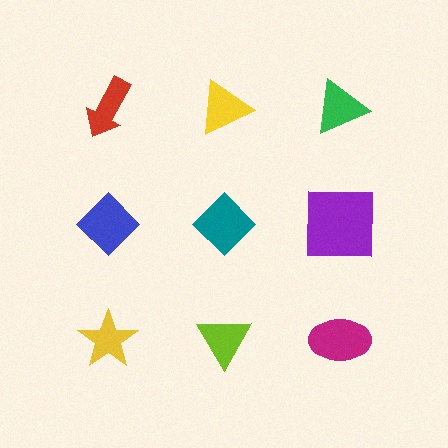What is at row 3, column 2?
A lime triangle.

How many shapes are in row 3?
3 shapes.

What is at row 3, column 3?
A magenta ellipse.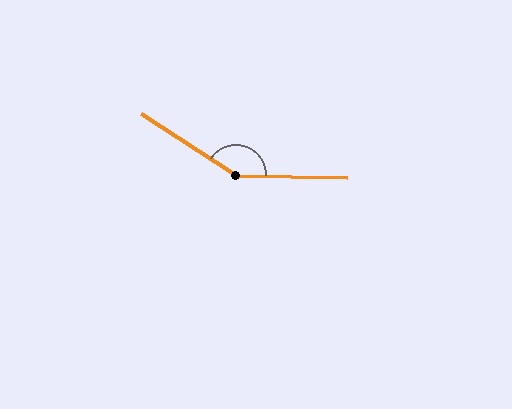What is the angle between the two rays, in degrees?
Approximately 148 degrees.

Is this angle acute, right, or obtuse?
It is obtuse.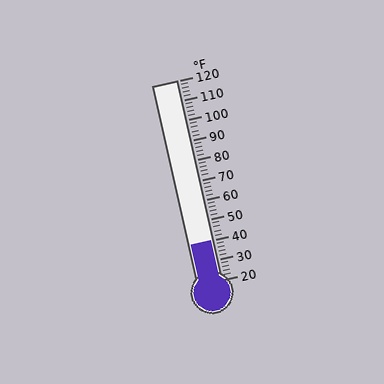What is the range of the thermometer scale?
The thermometer scale ranges from 20°F to 120°F.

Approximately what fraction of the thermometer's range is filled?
The thermometer is filled to approximately 20% of its range.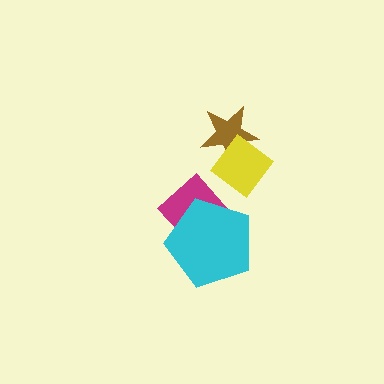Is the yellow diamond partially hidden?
No, no other shape covers it.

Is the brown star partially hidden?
Yes, it is partially covered by another shape.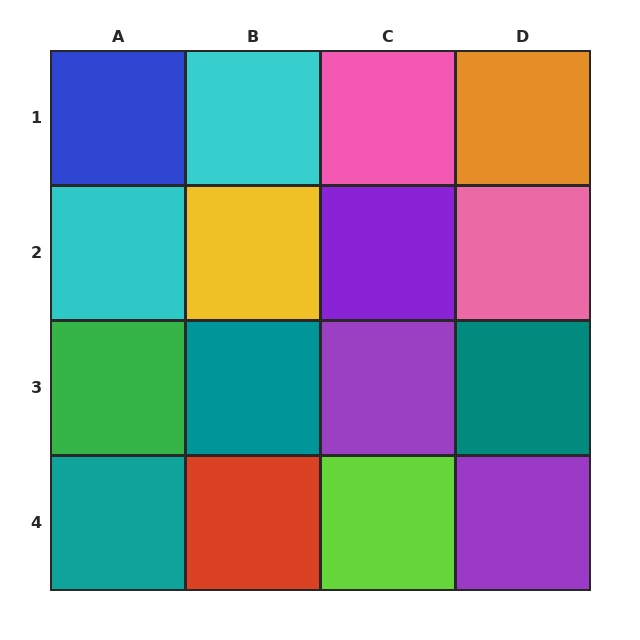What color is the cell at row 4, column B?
Red.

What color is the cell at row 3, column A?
Green.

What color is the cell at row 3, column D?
Teal.